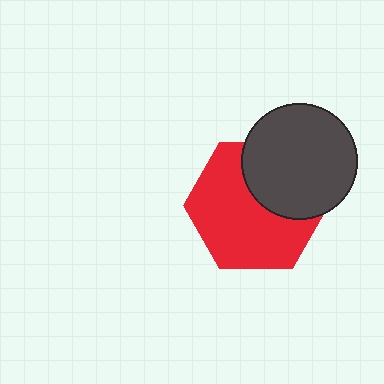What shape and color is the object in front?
The object in front is a dark gray circle.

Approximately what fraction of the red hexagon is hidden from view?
Roughly 35% of the red hexagon is hidden behind the dark gray circle.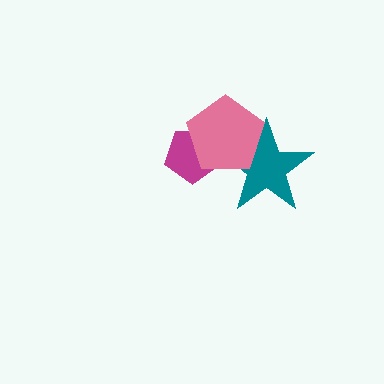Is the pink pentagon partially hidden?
No, no other shape covers it.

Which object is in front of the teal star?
The pink pentagon is in front of the teal star.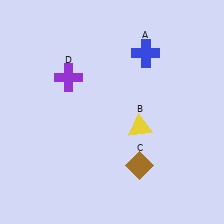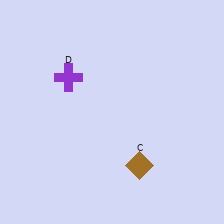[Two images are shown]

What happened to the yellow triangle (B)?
The yellow triangle (B) was removed in Image 2. It was in the bottom-right area of Image 1.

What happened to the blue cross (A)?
The blue cross (A) was removed in Image 2. It was in the top-right area of Image 1.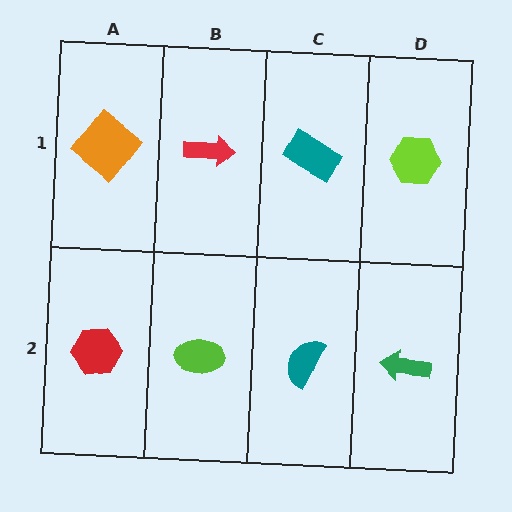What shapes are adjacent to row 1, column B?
A lime ellipse (row 2, column B), an orange diamond (row 1, column A), a teal rectangle (row 1, column C).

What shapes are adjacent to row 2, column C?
A teal rectangle (row 1, column C), a lime ellipse (row 2, column B), a green arrow (row 2, column D).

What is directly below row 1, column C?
A teal semicircle.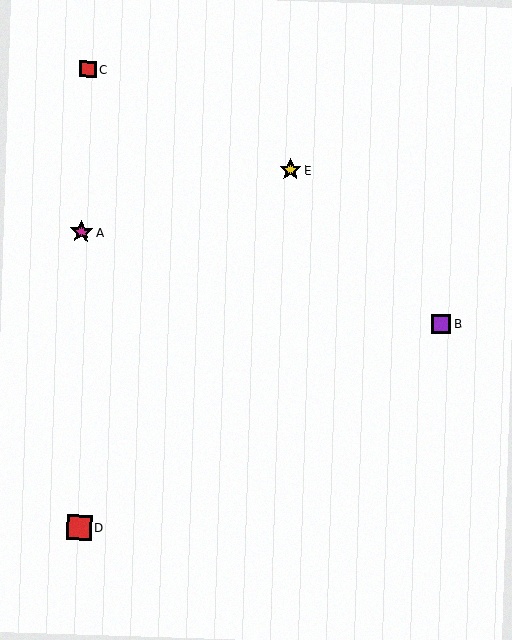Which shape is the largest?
The red square (labeled D) is the largest.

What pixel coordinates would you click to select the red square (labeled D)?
Click at (79, 528) to select the red square D.